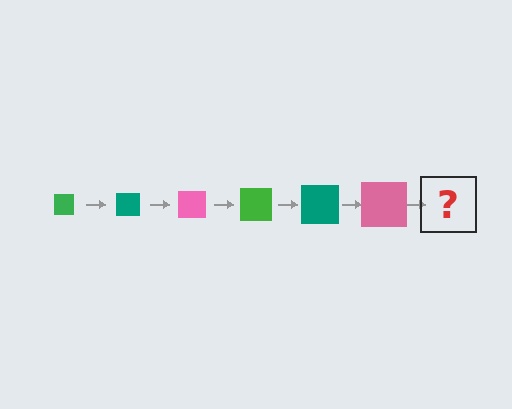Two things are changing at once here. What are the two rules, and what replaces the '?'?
The two rules are that the square grows larger each step and the color cycles through green, teal, and pink. The '?' should be a green square, larger than the previous one.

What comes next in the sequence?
The next element should be a green square, larger than the previous one.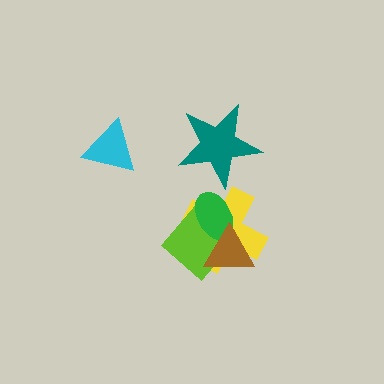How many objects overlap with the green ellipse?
3 objects overlap with the green ellipse.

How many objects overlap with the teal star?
0 objects overlap with the teal star.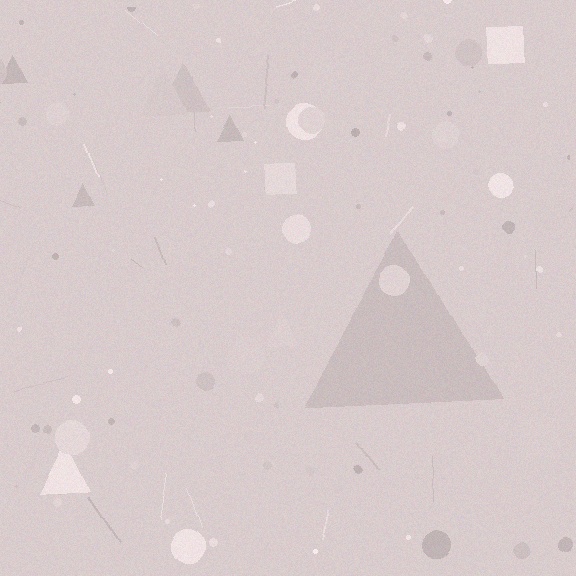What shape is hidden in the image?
A triangle is hidden in the image.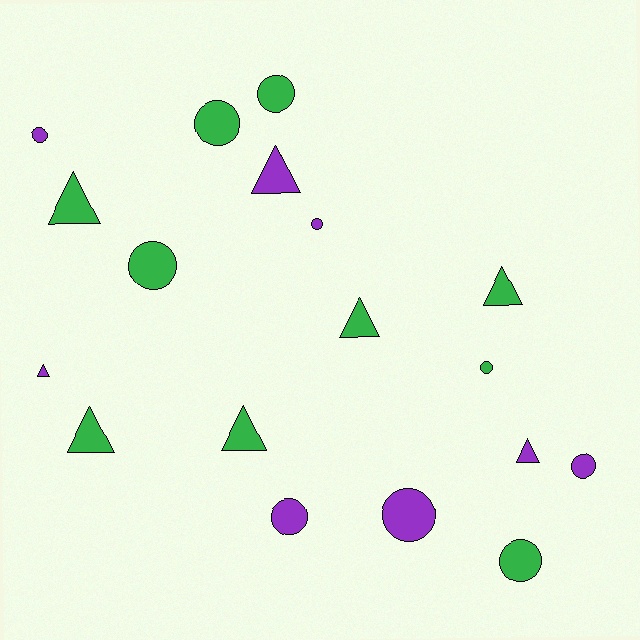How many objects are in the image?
There are 18 objects.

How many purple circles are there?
There are 5 purple circles.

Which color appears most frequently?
Green, with 10 objects.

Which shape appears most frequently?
Circle, with 10 objects.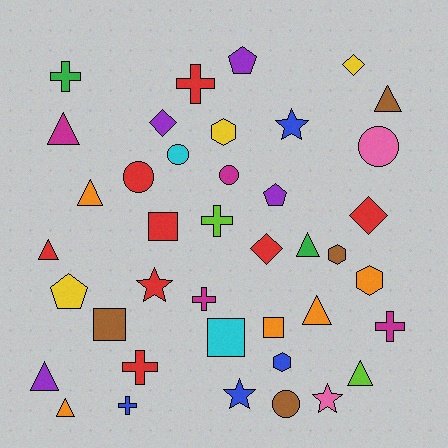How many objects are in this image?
There are 40 objects.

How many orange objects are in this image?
There are 5 orange objects.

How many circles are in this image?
There are 5 circles.